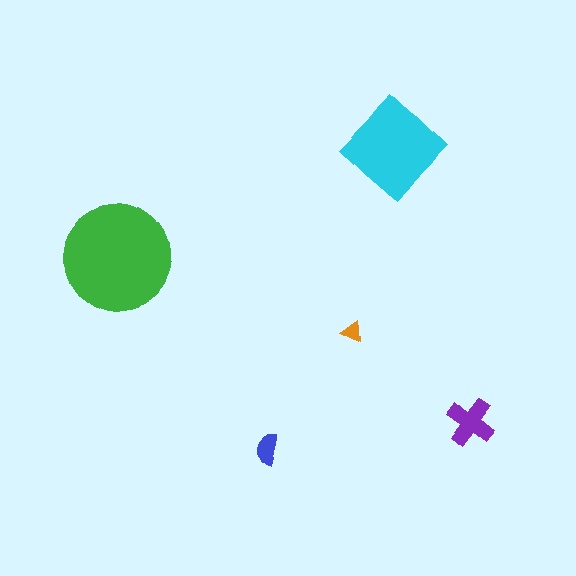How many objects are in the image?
There are 5 objects in the image.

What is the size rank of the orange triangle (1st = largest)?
5th.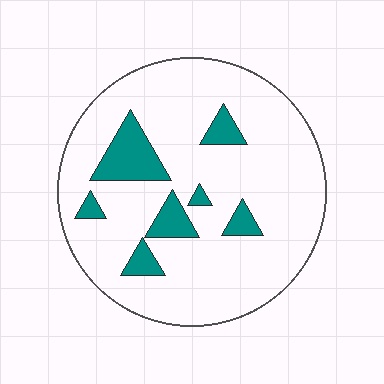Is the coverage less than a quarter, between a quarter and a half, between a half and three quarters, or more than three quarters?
Less than a quarter.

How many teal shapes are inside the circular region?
7.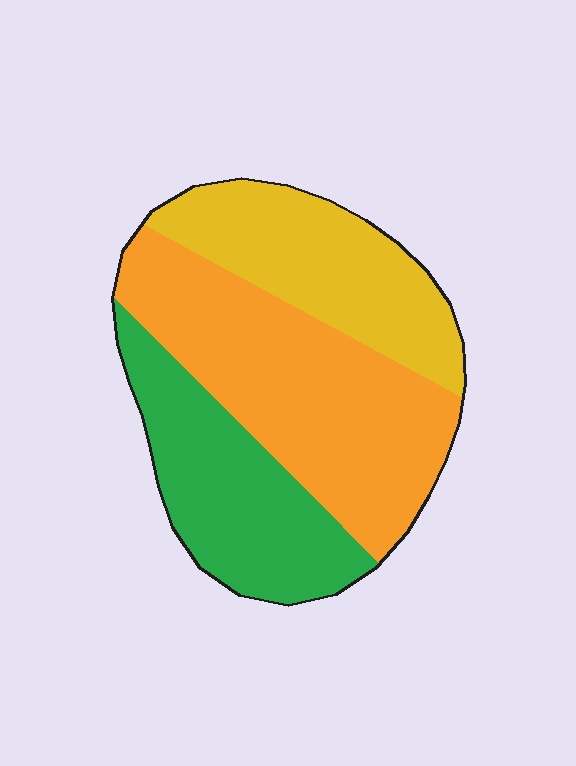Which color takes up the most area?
Orange, at roughly 45%.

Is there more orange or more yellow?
Orange.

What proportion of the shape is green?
Green covers around 30% of the shape.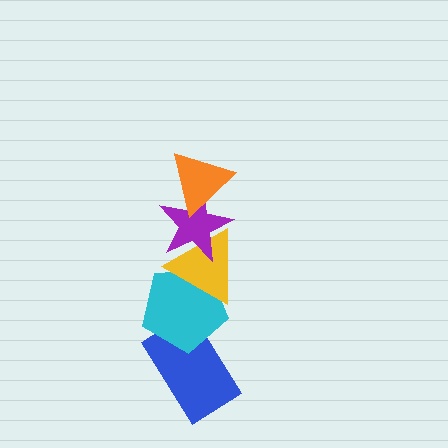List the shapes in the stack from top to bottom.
From top to bottom: the orange triangle, the purple star, the yellow triangle, the cyan pentagon, the blue rectangle.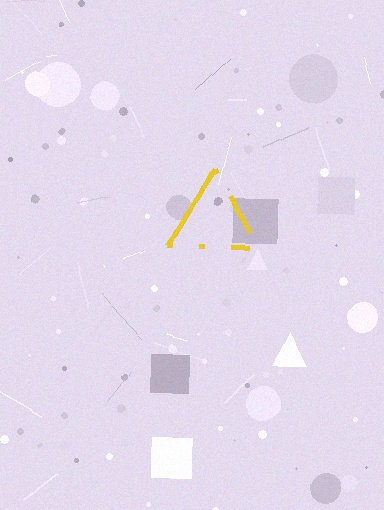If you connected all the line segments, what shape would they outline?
They would outline a triangle.